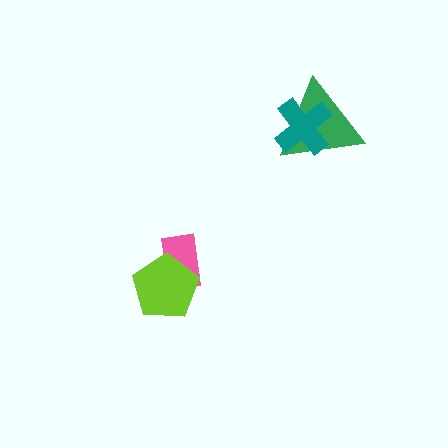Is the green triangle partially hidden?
Yes, it is partially covered by another shape.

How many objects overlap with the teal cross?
1 object overlaps with the teal cross.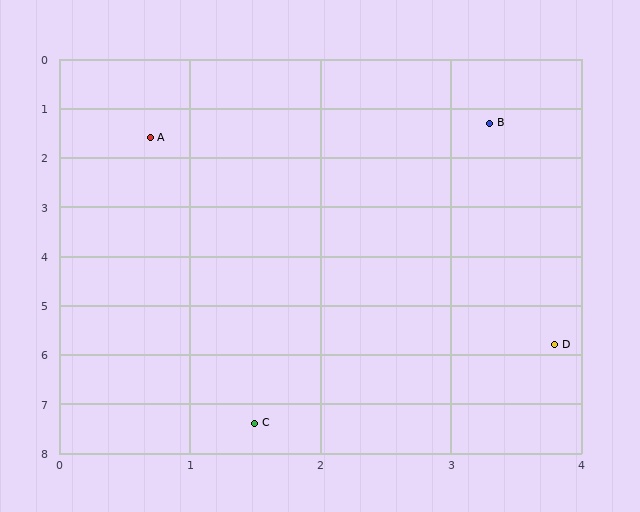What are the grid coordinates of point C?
Point C is at approximately (1.5, 7.4).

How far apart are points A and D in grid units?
Points A and D are about 5.2 grid units apart.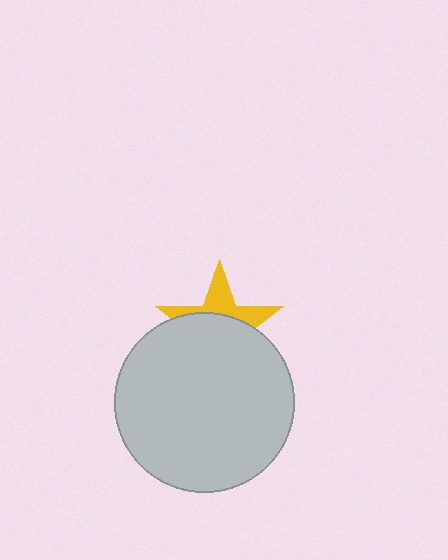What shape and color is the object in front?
The object in front is a light gray circle.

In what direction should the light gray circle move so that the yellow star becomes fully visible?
The light gray circle should move down. That is the shortest direction to clear the overlap and leave the yellow star fully visible.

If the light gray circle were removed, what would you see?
You would see the complete yellow star.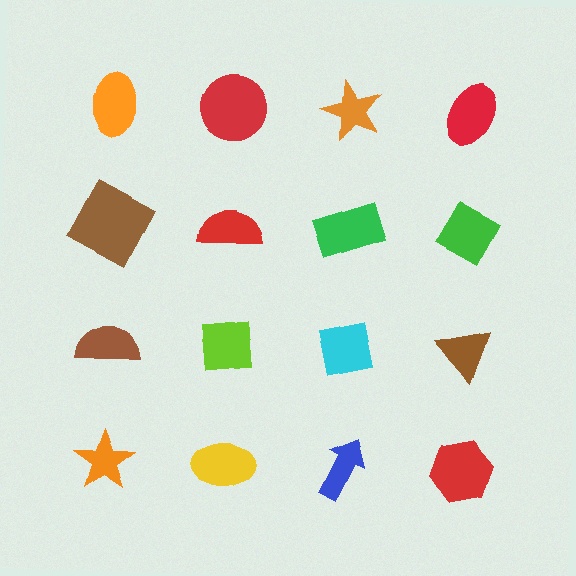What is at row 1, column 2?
A red circle.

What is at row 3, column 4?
A brown triangle.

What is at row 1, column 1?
An orange ellipse.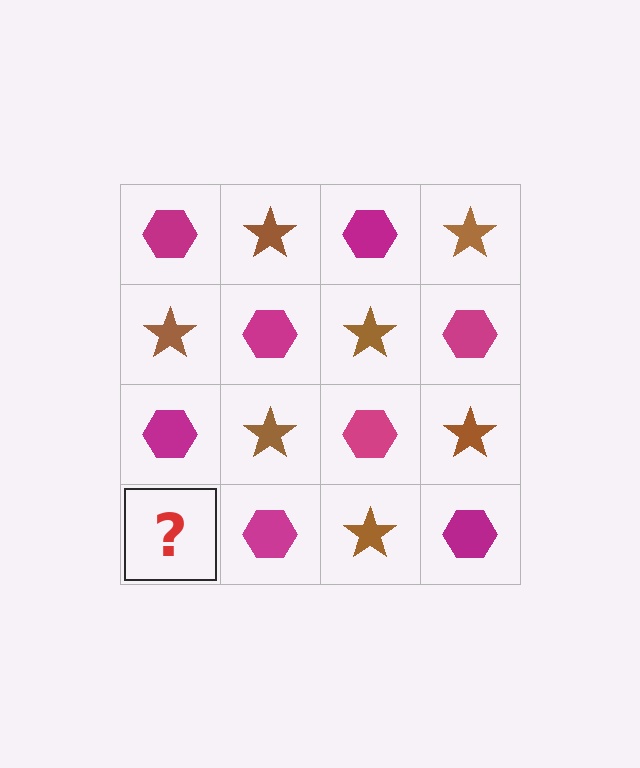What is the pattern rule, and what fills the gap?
The rule is that it alternates magenta hexagon and brown star in a checkerboard pattern. The gap should be filled with a brown star.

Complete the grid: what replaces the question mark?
The question mark should be replaced with a brown star.